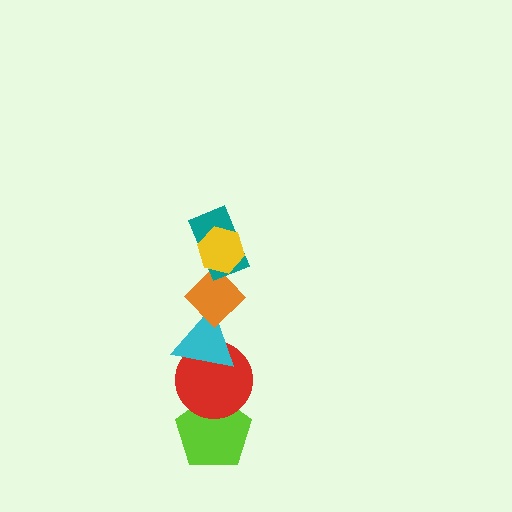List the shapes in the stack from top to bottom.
From top to bottom: the yellow hexagon, the teal rectangle, the orange diamond, the cyan triangle, the red circle, the lime pentagon.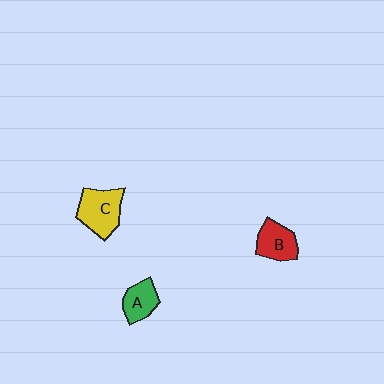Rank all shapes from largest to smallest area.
From largest to smallest: C (yellow), B (red), A (green).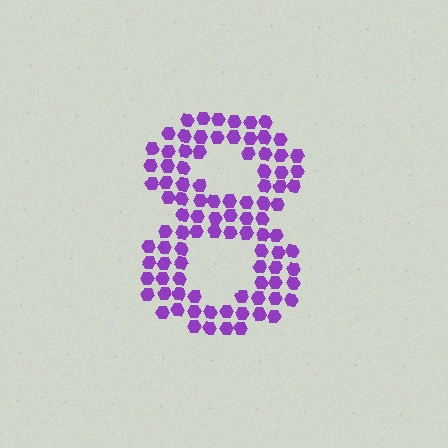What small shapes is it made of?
It is made of small hexagons.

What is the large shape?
The large shape is the digit 8.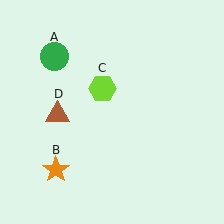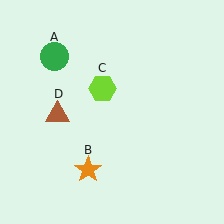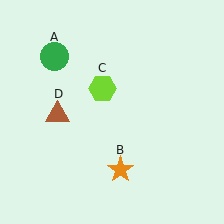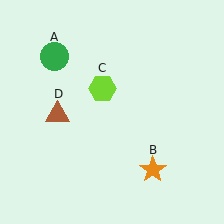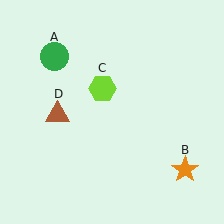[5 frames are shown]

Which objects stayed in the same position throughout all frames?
Green circle (object A) and lime hexagon (object C) and brown triangle (object D) remained stationary.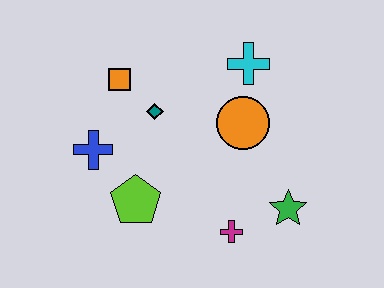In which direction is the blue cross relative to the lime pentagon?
The blue cross is above the lime pentagon.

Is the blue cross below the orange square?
Yes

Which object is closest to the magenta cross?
The green star is closest to the magenta cross.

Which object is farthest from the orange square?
The green star is farthest from the orange square.